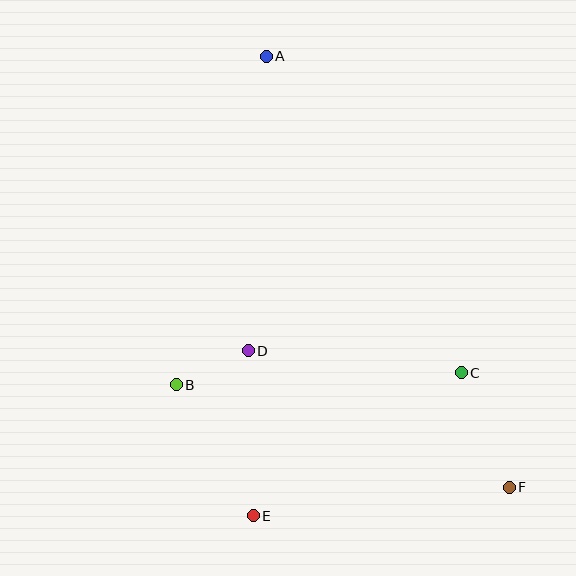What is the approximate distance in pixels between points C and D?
The distance between C and D is approximately 214 pixels.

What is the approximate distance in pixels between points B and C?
The distance between B and C is approximately 285 pixels.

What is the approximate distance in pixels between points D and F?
The distance between D and F is approximately 294 pixels.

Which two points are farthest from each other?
Points A and F are farthest from each other.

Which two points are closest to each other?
Points B and D are closest to each other.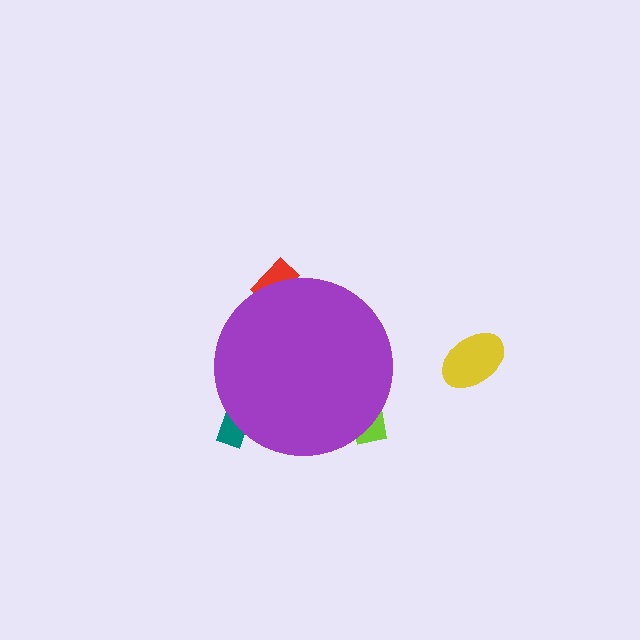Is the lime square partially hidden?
Yes, the lime square is partially hidden behind the purple circle.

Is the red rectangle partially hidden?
Yes, the red rectangle is partially hidden behind the purple circle.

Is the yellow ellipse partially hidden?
No, the yellow ellipse is fully visible.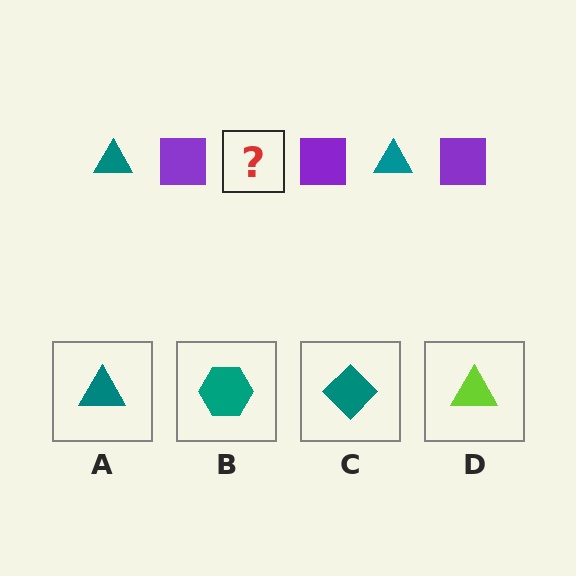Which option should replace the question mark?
Option A.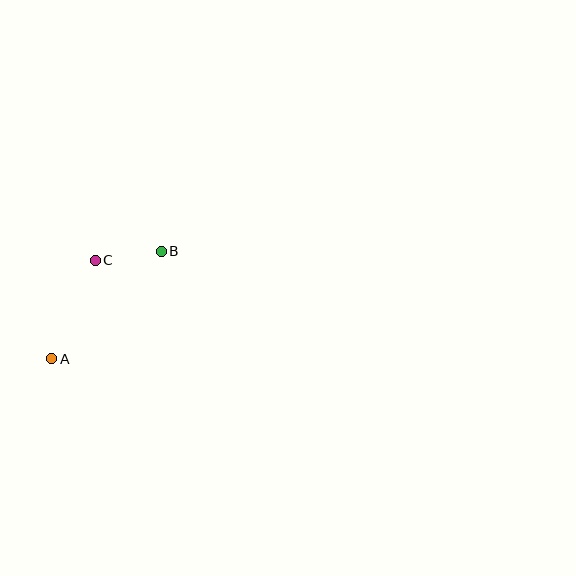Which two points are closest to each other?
Points B and C are closest to each other.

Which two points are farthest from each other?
Points A and B are farthest from each other.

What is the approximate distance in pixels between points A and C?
The distance between A and C is approximately 107 pixels.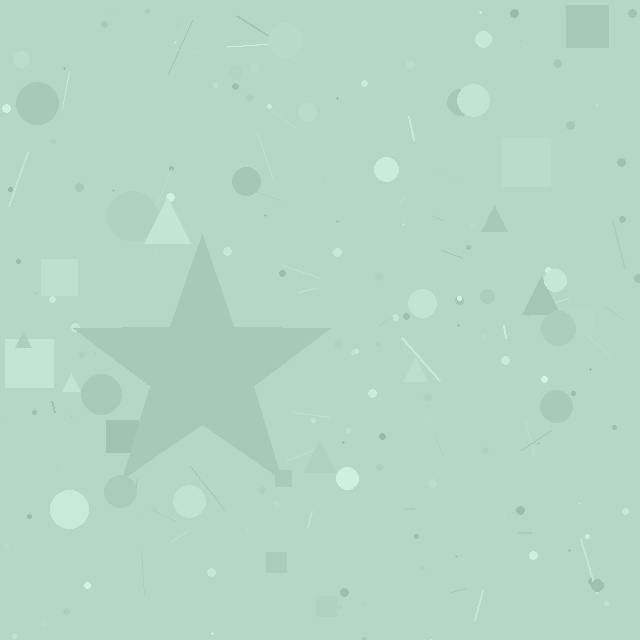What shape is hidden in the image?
A star is hidden in the image.